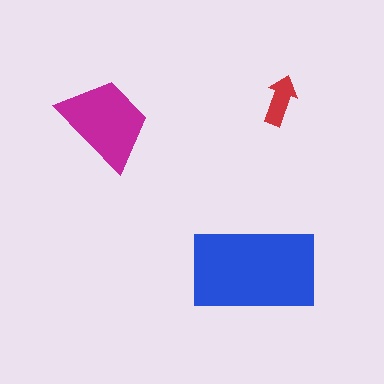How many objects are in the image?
There are 3 objects in the image.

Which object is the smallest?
The red arrow.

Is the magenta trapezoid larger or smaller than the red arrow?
Larger.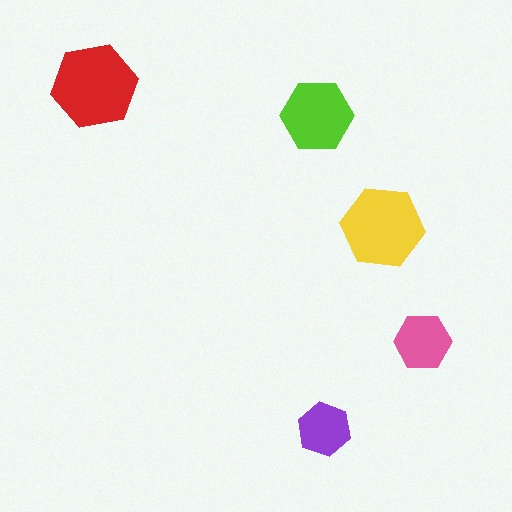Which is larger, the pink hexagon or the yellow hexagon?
The yellow one.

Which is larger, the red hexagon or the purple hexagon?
The red one.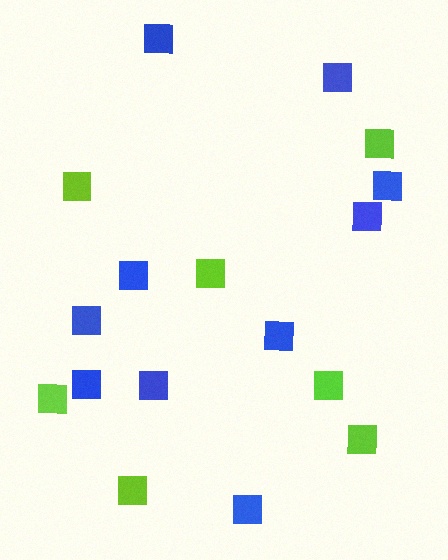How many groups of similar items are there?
There are 2 groups: one group of blue squares (10) and one group of lime squares (7).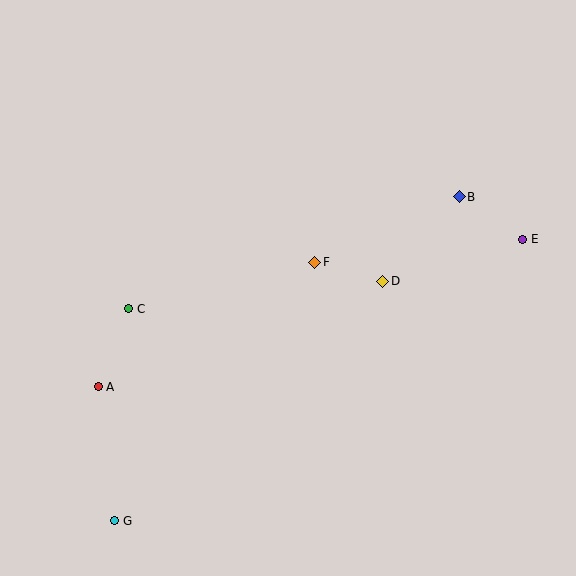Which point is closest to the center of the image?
Point F at (315, 262) is closest to the center.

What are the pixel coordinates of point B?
Point B is at (459, 197).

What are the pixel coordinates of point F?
Point F is at (315, 262).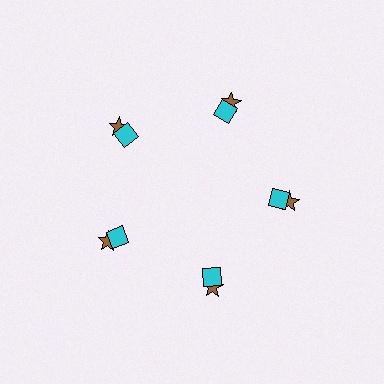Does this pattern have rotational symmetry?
Yes, this pattern has 5-fold rotational symmetry. It looks the same after rotating 72 degrees around the center.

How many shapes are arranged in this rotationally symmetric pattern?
There are 10 shapes, arranged in 5 groups of 2.